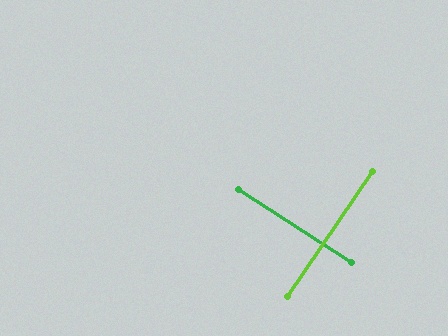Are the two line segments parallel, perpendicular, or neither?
Perpendicular — they meet at approximately 89°.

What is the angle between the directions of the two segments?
Approximately 89 degrees.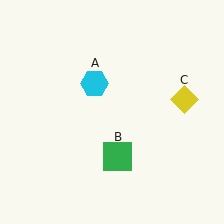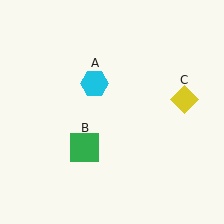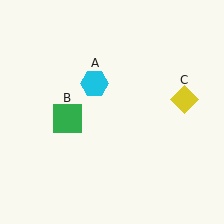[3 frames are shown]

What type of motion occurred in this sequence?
The green square (object B) rotated clockwise around the center of the scene.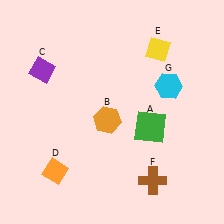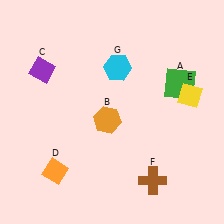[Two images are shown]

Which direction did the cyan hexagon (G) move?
The cyan hexagon (G) moved left.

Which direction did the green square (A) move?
The green square (A) moved up.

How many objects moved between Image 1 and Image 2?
3 objects moved between the two images.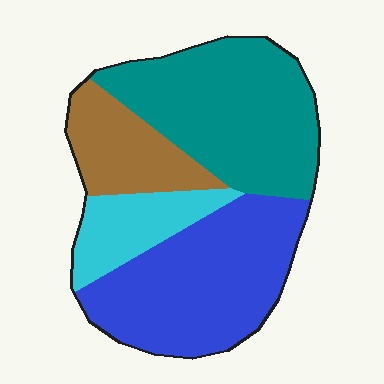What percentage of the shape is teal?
Teal takes up about three eighths (3/8) of the shape.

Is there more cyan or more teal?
Teal.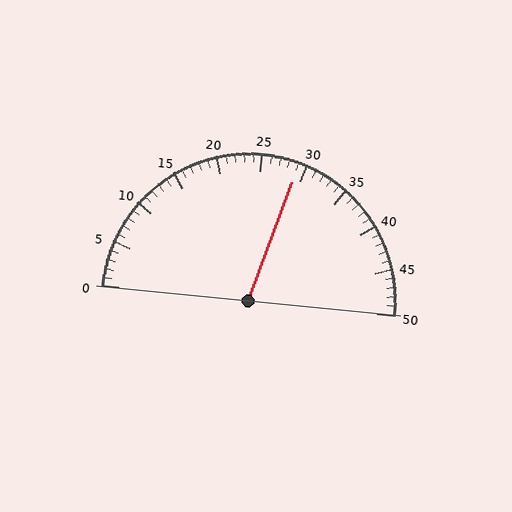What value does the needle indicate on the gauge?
The needle indicates approximately 29.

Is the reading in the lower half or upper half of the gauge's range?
The reading is in the upper half of the range (0 to 50).